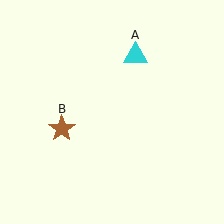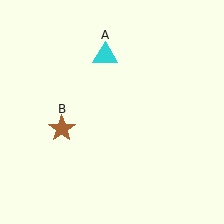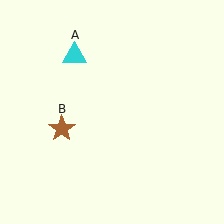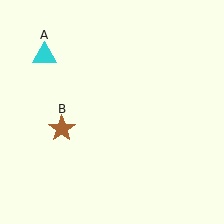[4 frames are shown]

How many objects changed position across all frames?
1 object changed position: cyan triangle (object A).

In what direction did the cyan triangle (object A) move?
The cyan triangle (object A) moved left.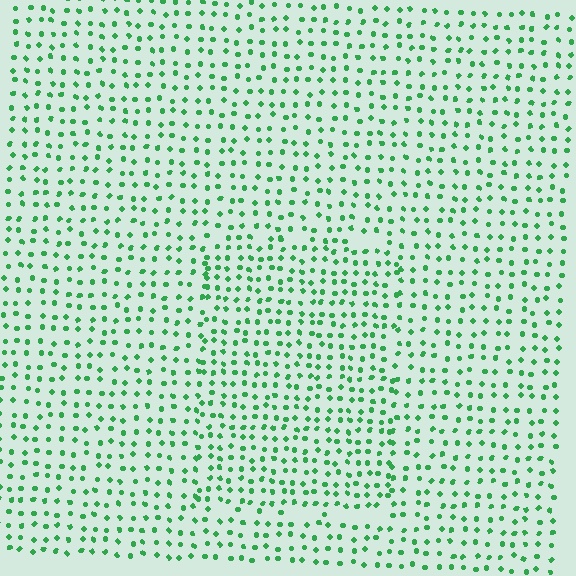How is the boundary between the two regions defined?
The boundary is defined by a change in element density (approximately 1.4x ratio). All elements are the same color, size, and shape.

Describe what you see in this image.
The image contains small green elements arranged at two different densities. A rectangle-shaped region is visible where the elements are more densely packed than the surrounding area.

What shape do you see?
I see a rectangle.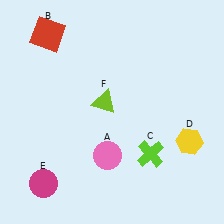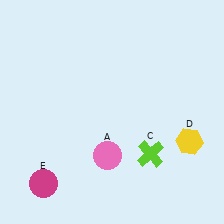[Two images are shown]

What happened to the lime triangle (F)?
The lime triangle (F) was removed in Image 2. It was in the top-left area of Image 1.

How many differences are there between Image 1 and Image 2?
There are 2 differences between the two images.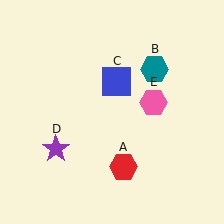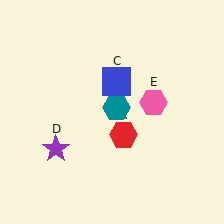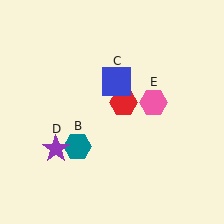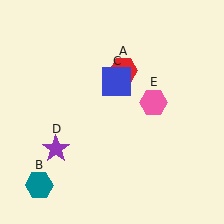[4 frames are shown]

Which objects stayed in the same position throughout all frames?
Blue square (object C) and purple star (object D) and pink hexagon (object E) remained stationary.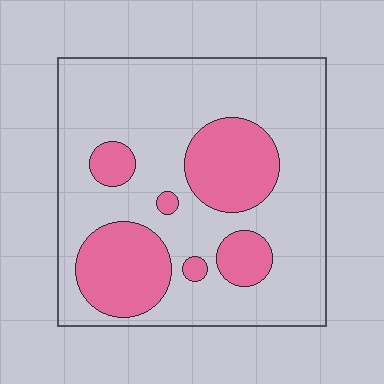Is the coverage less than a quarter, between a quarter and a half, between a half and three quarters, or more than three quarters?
Between a quarter and a half.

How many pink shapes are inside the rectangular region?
6.